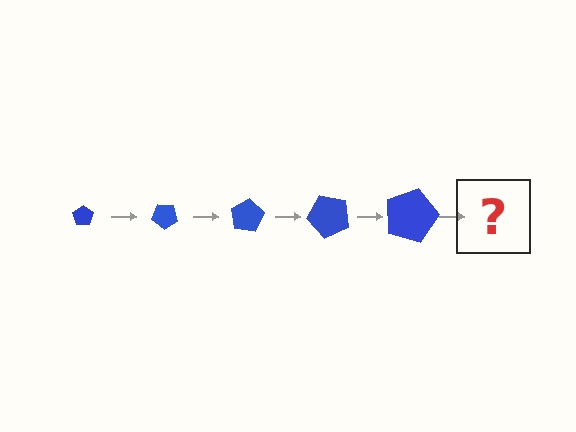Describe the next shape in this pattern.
It should be a pentagon, larger than the previous one and rotated 200 degrees from the start.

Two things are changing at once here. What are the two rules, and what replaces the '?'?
The two rules are that the pentagon grows larger each step and it rotates 40 degrees each step. The '?' should be a pentagon, larger than the previous one and rotated 200 degrees from the start.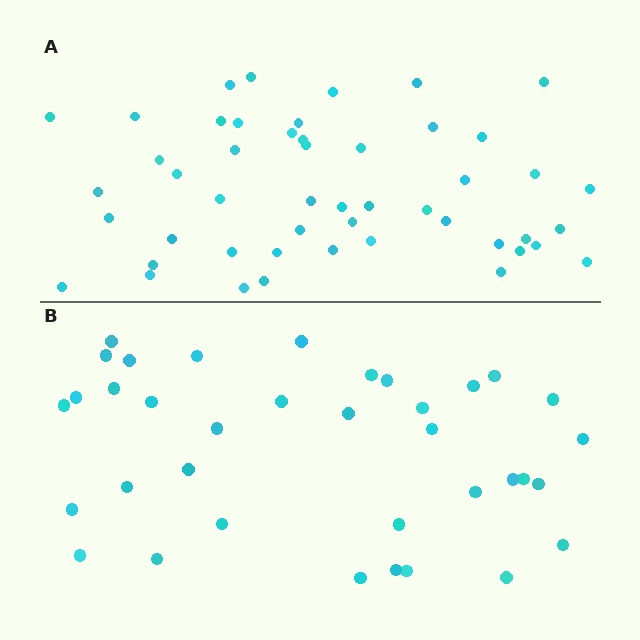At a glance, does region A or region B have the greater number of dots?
Region A (the top region) has more dots.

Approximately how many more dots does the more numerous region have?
Region A has approximately 15 more dots than region B.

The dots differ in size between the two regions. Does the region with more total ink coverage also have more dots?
No. Region B has more total ink coverage because its dots are larger, but region A actually contains more individual dots. Total area can be misleading — the number of items is what matters here.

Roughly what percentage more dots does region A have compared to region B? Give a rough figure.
About 35% more.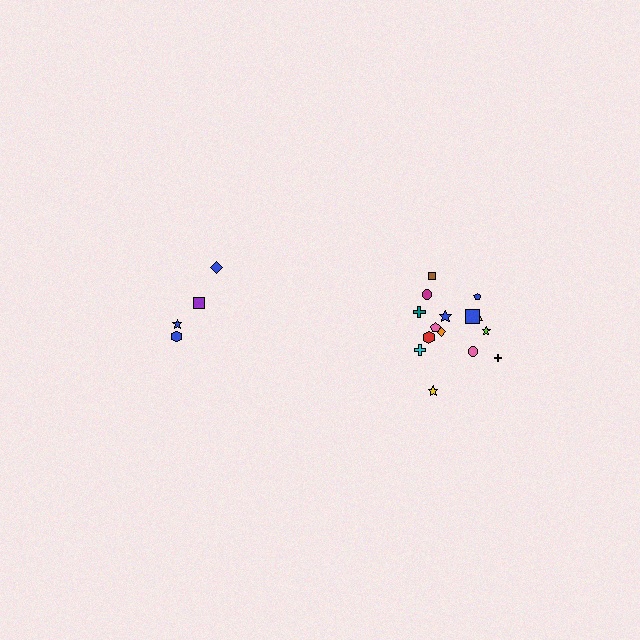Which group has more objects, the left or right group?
The right group.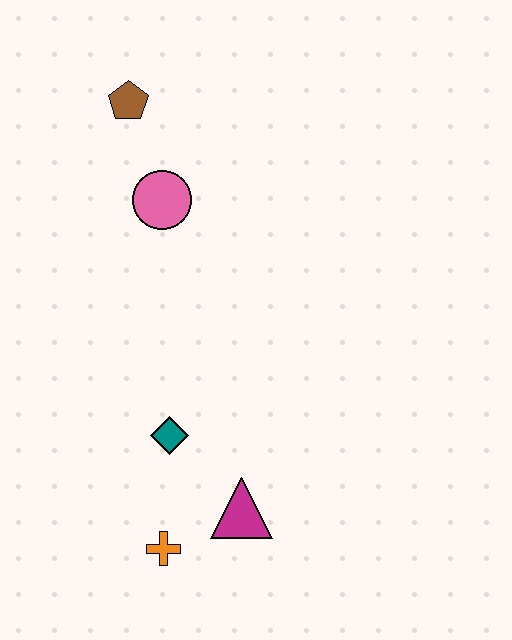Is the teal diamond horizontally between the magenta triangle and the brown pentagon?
Yes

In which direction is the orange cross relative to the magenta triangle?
The orange cross is to the left of the magenta triangle.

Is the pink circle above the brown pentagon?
No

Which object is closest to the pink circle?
The brown pentagon is closest to the pink circle.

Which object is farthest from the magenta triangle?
The brown pentagon is farthest from the magenta triangle.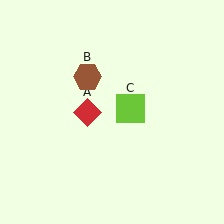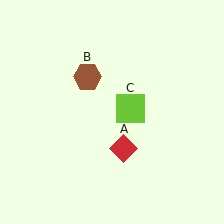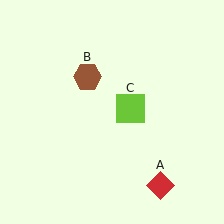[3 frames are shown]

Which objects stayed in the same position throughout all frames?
Brown hexagon (object B) and lime square (object C) remained stationary.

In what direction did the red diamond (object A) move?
The red diamond (object A) moved down and to the right.